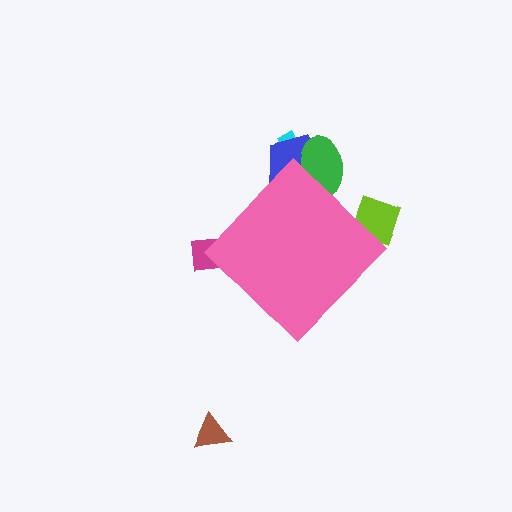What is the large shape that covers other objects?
A pink diamond.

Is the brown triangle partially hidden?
No, the brown triangle is fully visible.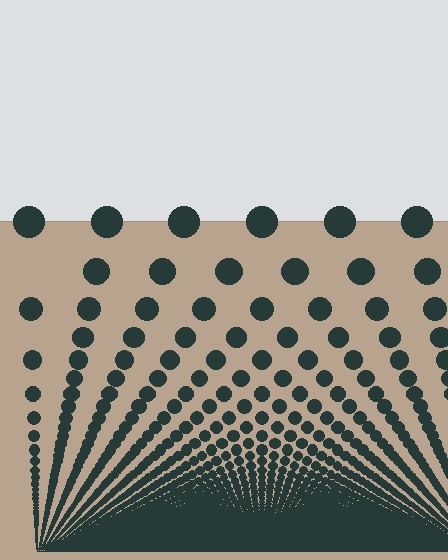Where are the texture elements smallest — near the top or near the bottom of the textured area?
Near the bottom.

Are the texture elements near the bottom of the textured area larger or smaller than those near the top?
Smaller. The gradient is inverted — elements near the bottom are smaller and denser.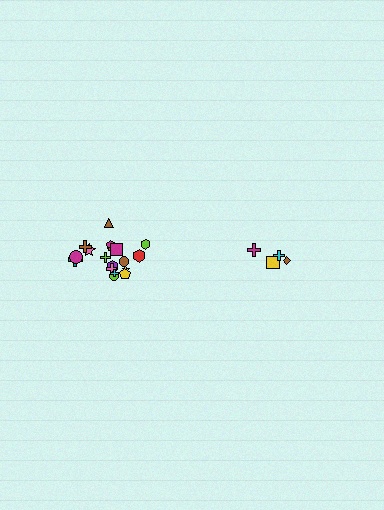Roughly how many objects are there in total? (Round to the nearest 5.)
Roughly 20 objects in total.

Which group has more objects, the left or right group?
The left group.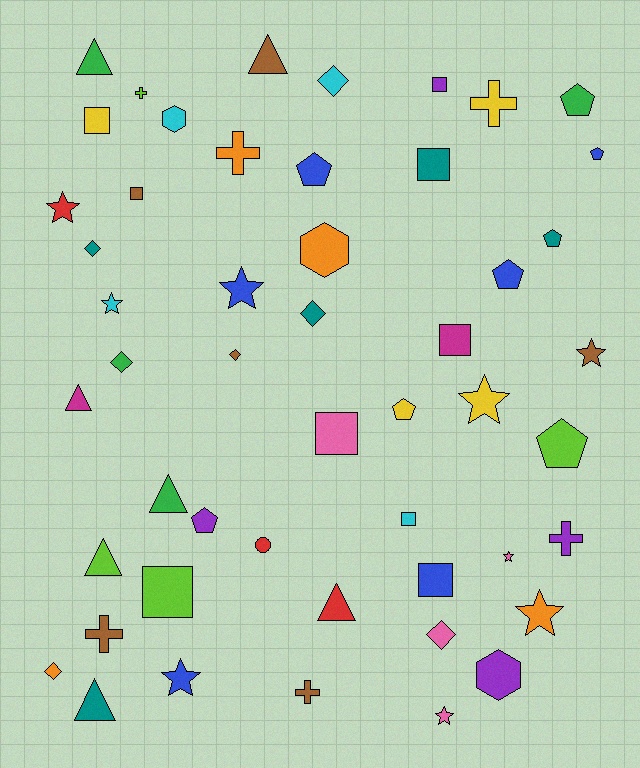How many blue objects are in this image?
There are 6 blue objects.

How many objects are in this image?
There are 50 objects.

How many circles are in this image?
There is 1 circle.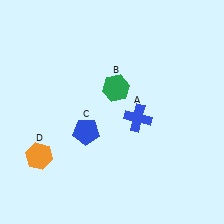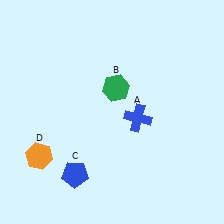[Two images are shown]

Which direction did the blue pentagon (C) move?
The blue pentagon (C) moved down.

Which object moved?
The blue pentagon (C) moved down.